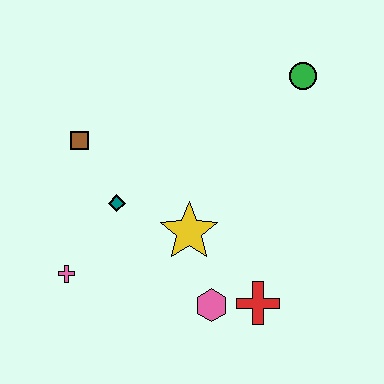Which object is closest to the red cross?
The pink hexagon is closest to the red cross.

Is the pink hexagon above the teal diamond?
No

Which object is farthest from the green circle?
The pink cross is farthest from the green circle.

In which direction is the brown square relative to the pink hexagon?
The brown square is above the pink hexagon.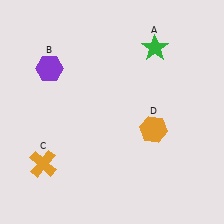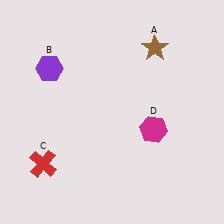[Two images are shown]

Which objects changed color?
A changed from green to brown. C changed from orange to red. D changed from orange to magenta.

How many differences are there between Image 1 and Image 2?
There are 3 differences between the two images.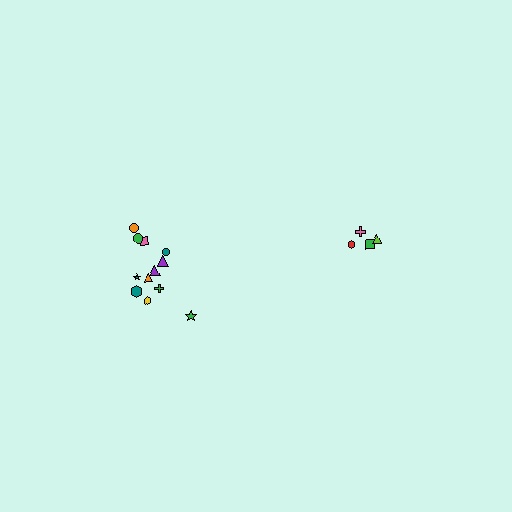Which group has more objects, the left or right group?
The left group.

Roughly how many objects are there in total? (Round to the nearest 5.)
Roughly 15 objects in total.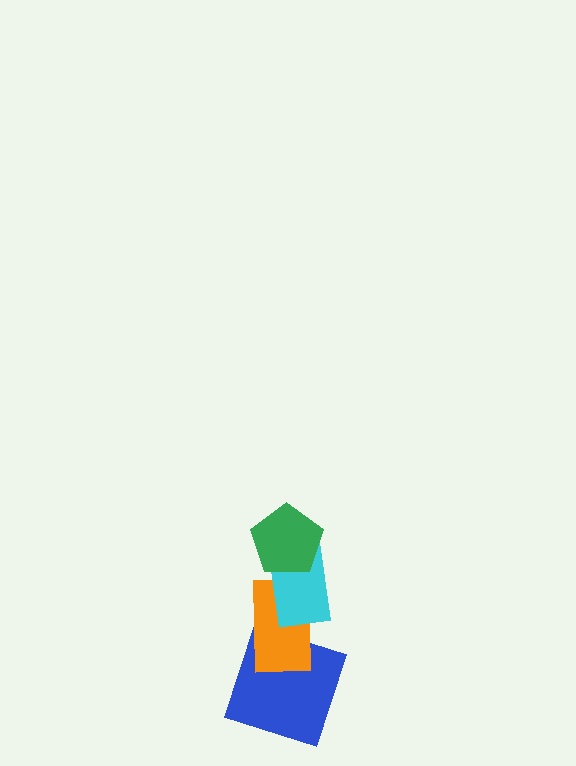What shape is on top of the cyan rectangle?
The green pentagon is on top of the cyan rectangle.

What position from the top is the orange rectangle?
The orange rectangle is 3rd from the top.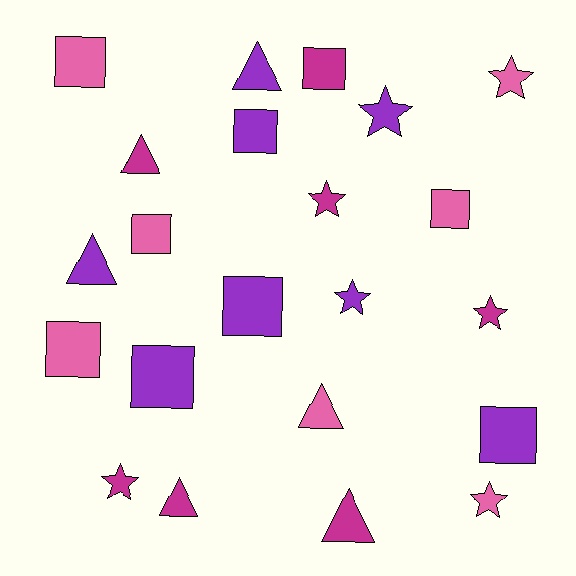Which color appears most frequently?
Purple, with 8 objects.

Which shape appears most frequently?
Square, with 9 objects.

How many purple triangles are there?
There are 2 purple triangles.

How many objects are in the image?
There are 22 objects.